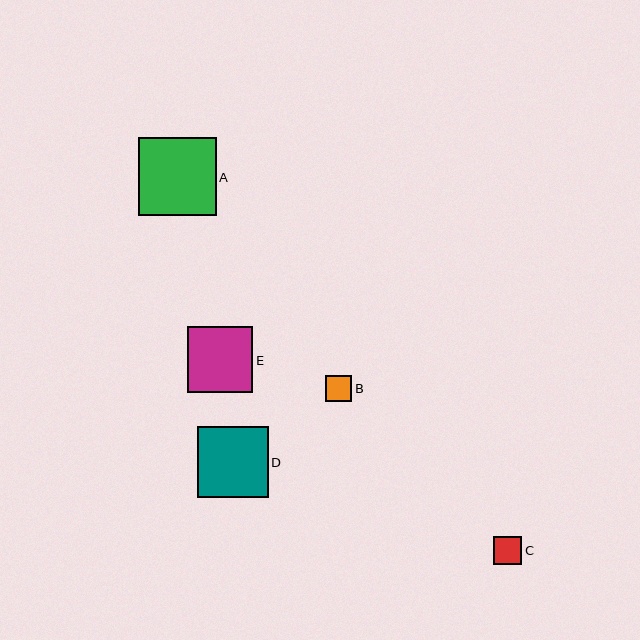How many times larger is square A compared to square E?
Square A is approximately 1.2 times the size of square E.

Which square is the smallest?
Square B is the smallest with a size of approximately 27 pixels.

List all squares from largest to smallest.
From largest to smallest: A, D, E, C, B.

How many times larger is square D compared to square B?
Square D is approximately 2.6 times the size of square B.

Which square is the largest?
Square A is the largest with a size of approximately 78 pixels.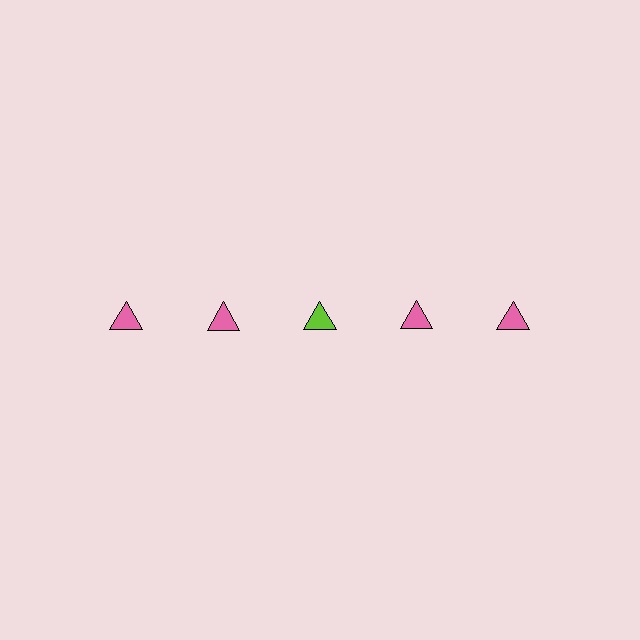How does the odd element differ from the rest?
It has a different color: lime instead of pink.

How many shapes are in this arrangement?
There are 5 shapes arranged in a grid pattern.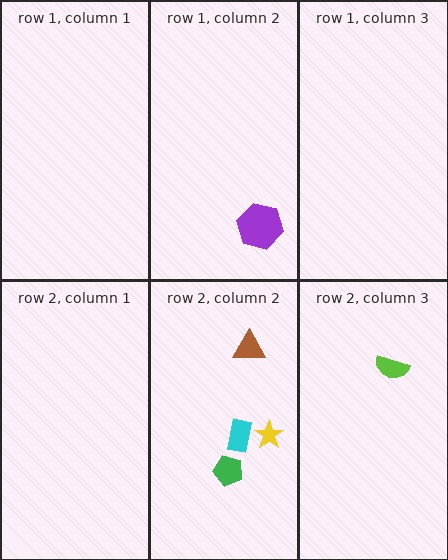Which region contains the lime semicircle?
The row 2, column 3 region.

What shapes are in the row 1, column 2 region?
The purple hexagon.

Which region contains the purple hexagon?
The row 1, column 2 region.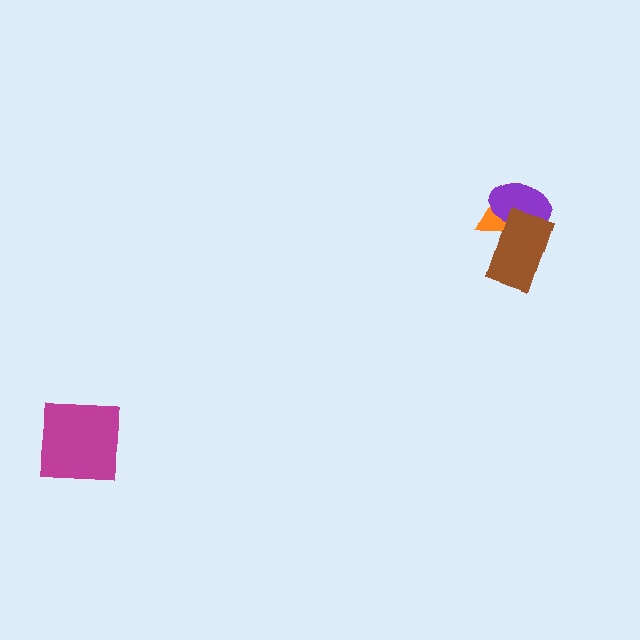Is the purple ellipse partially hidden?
Yes, it is partially covered by another shape.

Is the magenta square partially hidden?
No, no other shape covers it.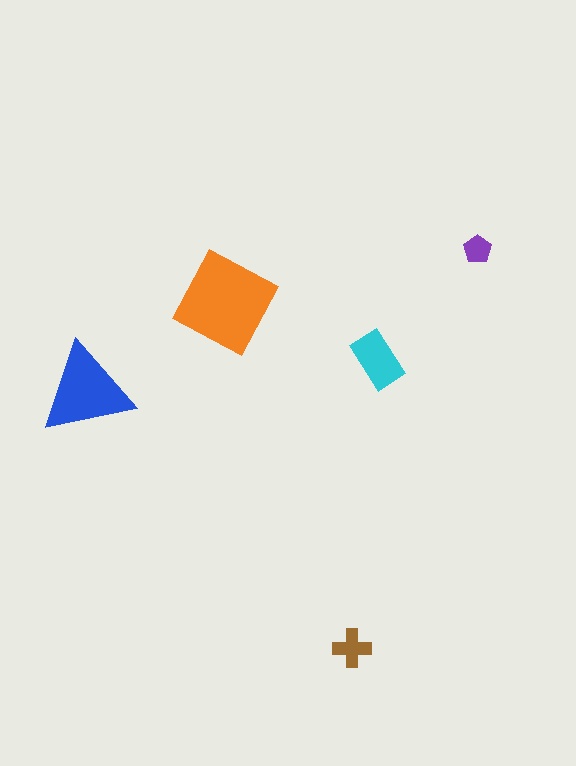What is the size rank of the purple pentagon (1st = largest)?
5th.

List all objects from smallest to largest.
The purple pentagon, the brown cross, the cyan rectangle, the blue triangle, the orange diamond.